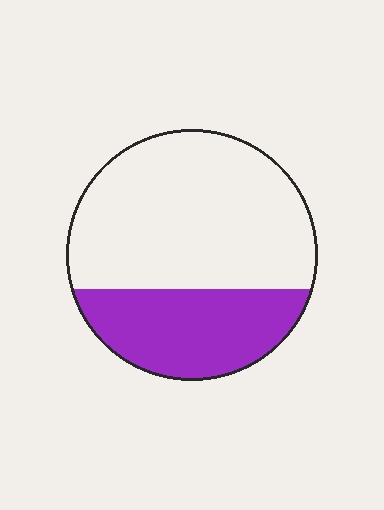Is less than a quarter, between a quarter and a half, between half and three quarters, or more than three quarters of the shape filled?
Between a quarter and a half.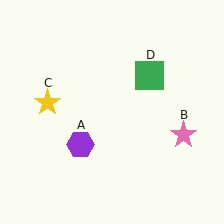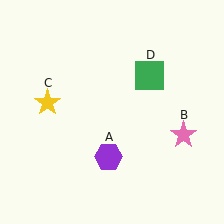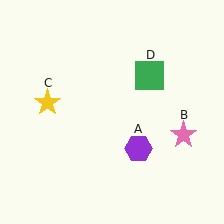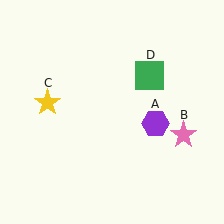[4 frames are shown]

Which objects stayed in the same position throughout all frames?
Pink star (object B) and yellow star (object C) and green square (object D) remained stationary.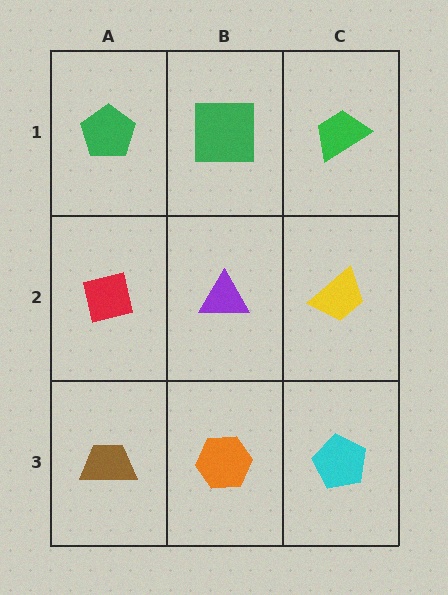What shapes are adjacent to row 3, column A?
A red square (row 2, column A), an orange hexagon (row 3, column B).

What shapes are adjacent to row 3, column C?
A yellow trapezoid (row 2, column C), an orange hexagon (row 3, column B).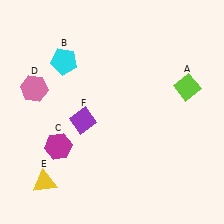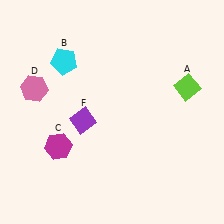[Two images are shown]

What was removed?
The yellow triangle (E) was removed in Image 2.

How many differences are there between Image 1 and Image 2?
There is 1 difference between the two images.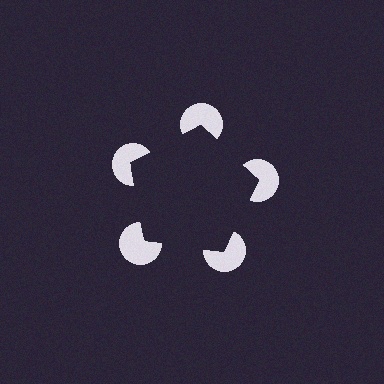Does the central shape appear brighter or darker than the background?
It typically appears slightly darker than the background, even though no actual brightness change is drawn.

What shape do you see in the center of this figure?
An illusory pentagon — its edges are inferred from the aligned wedge cuts in the pac-man discs, not physically drawn.